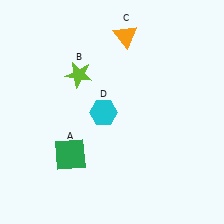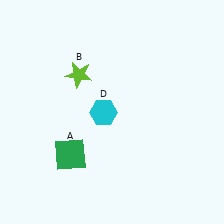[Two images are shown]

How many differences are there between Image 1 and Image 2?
There is 1 difference between the two images.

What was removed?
The orange triangle (C) was removed in Image 2.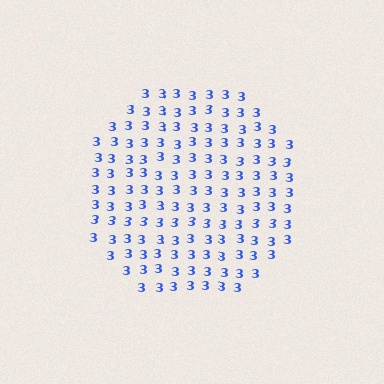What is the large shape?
The large shape is a circle.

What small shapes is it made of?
It is made of small digit 3's.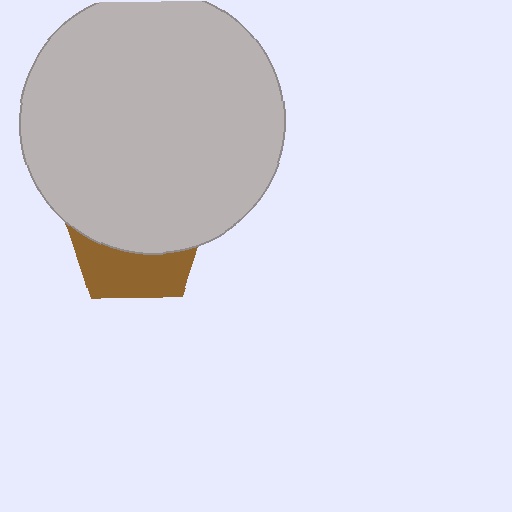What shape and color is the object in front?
The object in front is a light gray circle.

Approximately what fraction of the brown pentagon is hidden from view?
Roughly 63% of the brown pentagon is hidden behind the light gray circle.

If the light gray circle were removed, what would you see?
You would see the complete brown pentagon.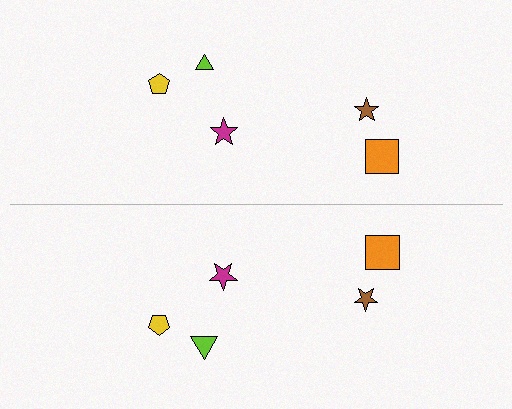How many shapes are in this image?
There are 10 shapes in this image.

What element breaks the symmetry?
The lime triangle on the bottom side has a different size than its mirror counterpart.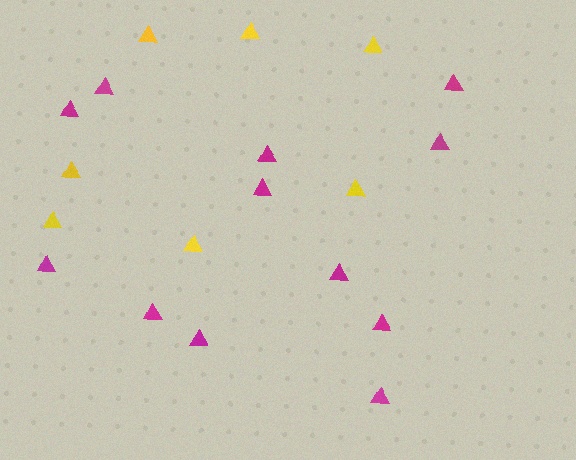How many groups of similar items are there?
There are 2 groups: one group of magenta triangles (12) and one group of yellow triangles (7).